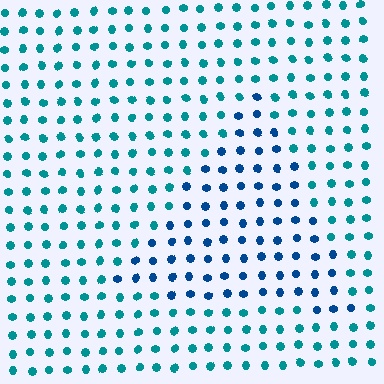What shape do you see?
I see a triangle.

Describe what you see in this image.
The image is filled with small teal elements in a uniform arrangement. A triangle-shaped region is visible where the elements are tinted to a slightly different hue, forming a subtle color boundary.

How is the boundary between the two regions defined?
The boundary is defined purely by a slight shift in hue (about 31 degrees). Spacing, size, and orientation are identical on both sides.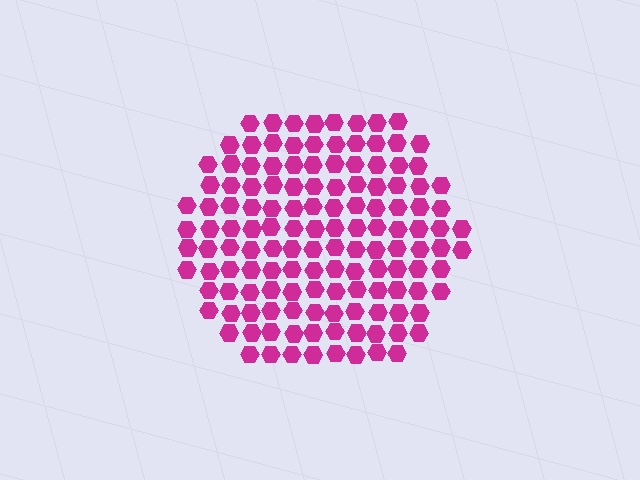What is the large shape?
The large shape is a hexagon.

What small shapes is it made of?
It is made of small hexagons.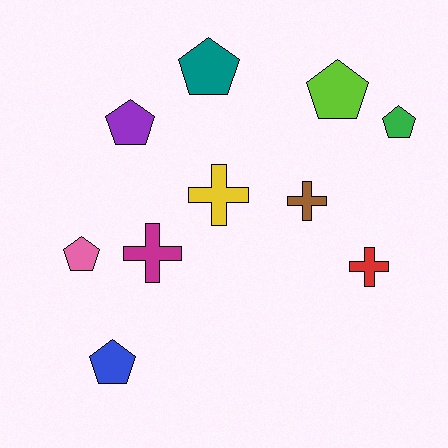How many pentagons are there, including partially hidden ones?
There are 6 pentagons.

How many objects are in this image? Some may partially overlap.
There are 10 objects.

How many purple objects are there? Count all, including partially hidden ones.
There is 1 purple object.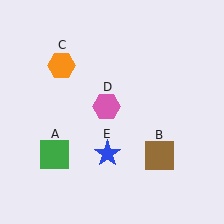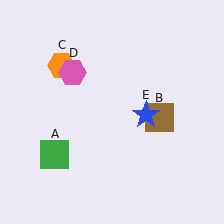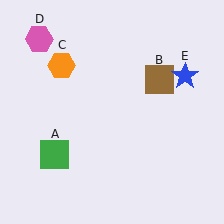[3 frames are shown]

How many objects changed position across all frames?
3 objects changed position: brown square (object B), pink hexagon (object D), blue star (object E).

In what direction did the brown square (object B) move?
The brown square (object B) moved up.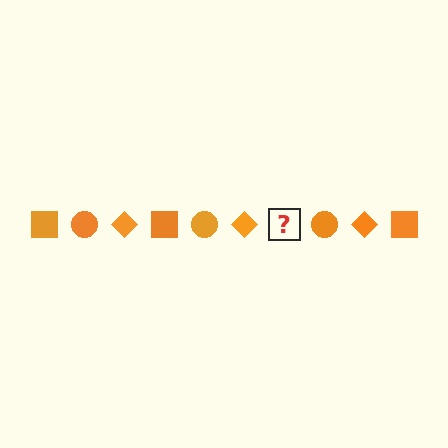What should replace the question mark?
The question mark should be replaced with an orange square.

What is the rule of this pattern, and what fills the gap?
The rule is that the pattern cycles through square, circle, diamond shapes in orange. The gap should be filled with an orange square.